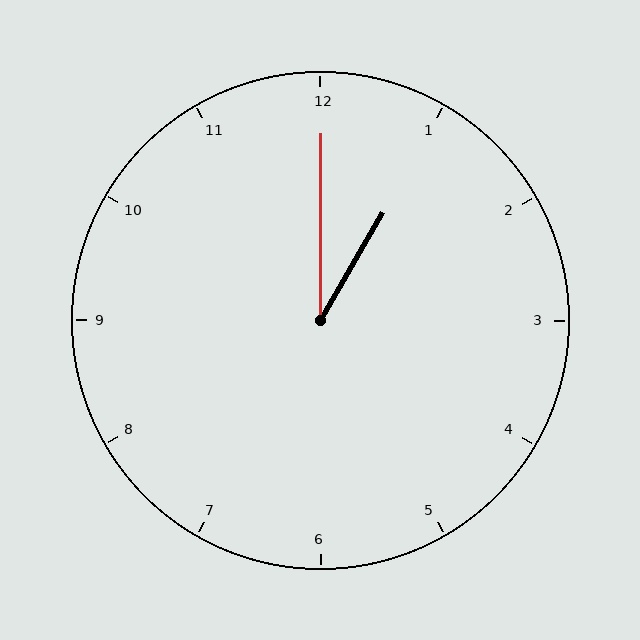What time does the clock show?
1:00.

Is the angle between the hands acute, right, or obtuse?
It is acute.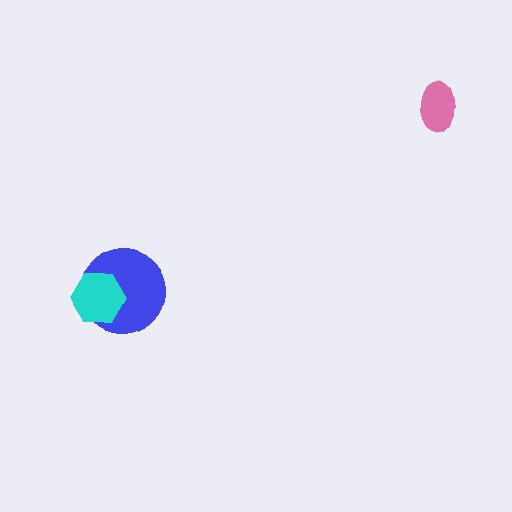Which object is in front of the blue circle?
The cyan hexagon is in front of the blue circle.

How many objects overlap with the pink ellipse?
0 objects overlap with the pink ellipse.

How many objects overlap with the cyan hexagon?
1 object overlaps with the cyan hexagon.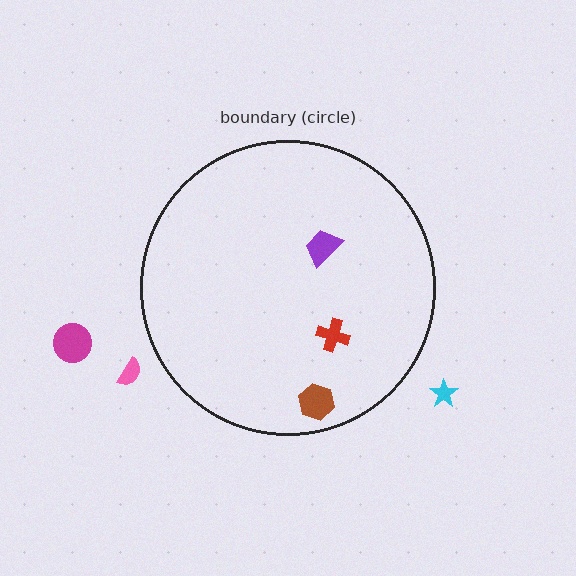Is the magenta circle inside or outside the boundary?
Outside.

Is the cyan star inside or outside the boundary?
Outside.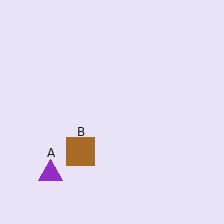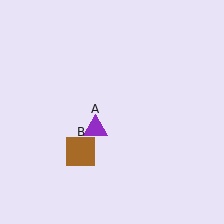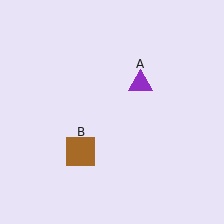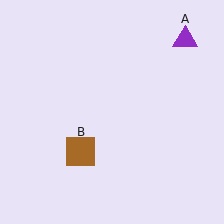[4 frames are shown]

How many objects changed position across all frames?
1 object changed position: purple triangle (object A).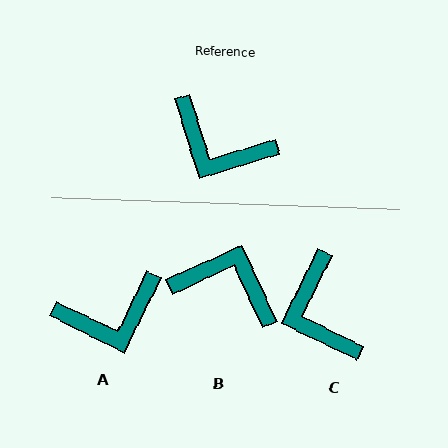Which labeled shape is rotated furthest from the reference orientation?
B, about 172 degrees away.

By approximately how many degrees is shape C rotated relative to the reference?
Approximately 43 degrees clockwise.